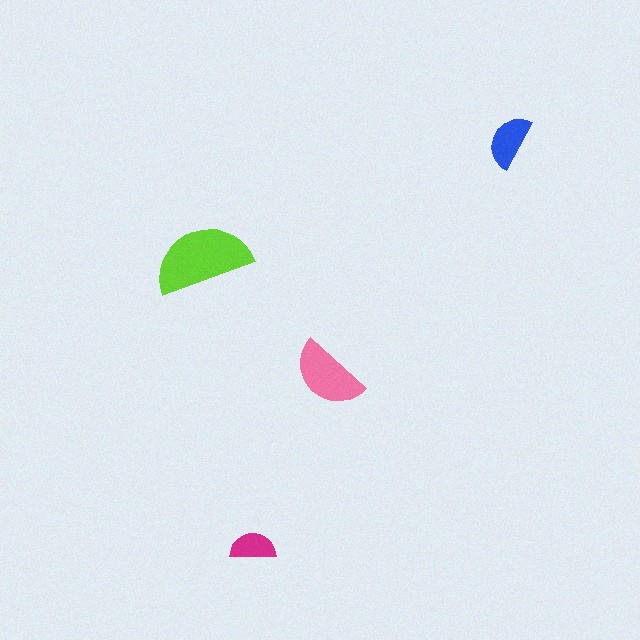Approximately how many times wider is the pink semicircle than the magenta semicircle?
About 1.5 times wider.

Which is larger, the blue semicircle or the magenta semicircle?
The blue one.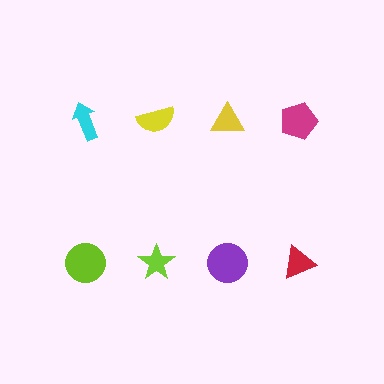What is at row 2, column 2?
A lime star.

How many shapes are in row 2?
4 shapes.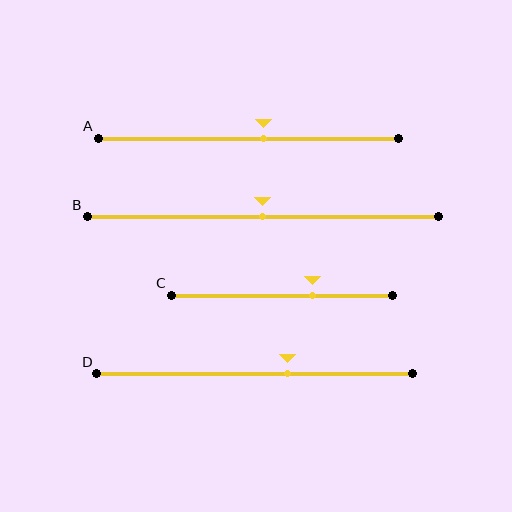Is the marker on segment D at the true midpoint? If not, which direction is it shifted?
No, the marker on segment D is shifted to the right by about 10% of the segment length.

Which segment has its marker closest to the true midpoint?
Segment B has its marker closest to the true midpoint.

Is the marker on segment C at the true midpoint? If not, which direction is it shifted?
No, the marker on segment C is shifted to the right by about 14% of the segment length.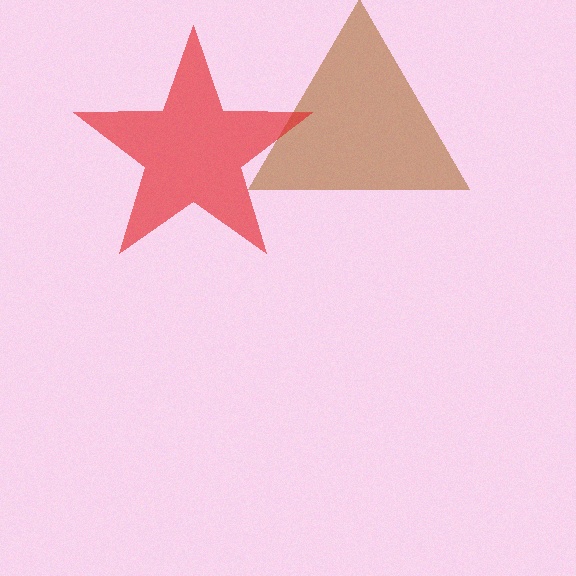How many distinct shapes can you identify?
There are 2 distinct shapes: a brown triangle, a red star.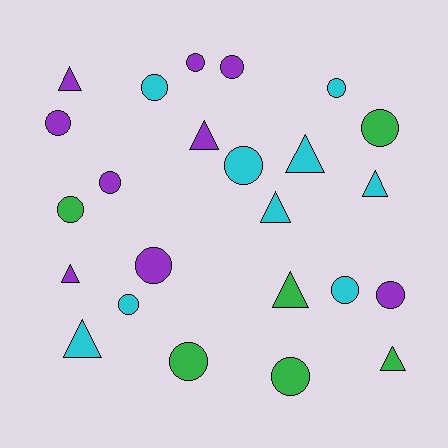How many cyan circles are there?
There are 5 cyan circles.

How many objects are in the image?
There are 24 objects.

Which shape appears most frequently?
Circle, with 15 objects.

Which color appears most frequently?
Cyan, with 9 objects.